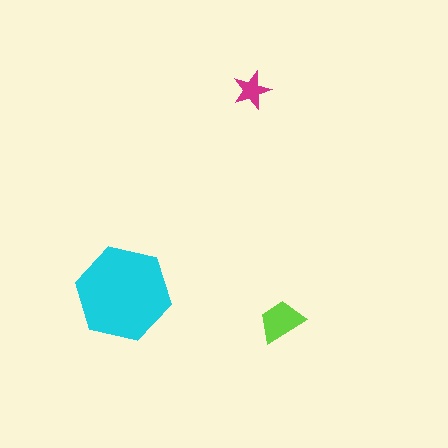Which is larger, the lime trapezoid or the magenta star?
The lime trapezoid.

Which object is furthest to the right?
The lime trapezoid is rightmost.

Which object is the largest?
The cyan hexagon.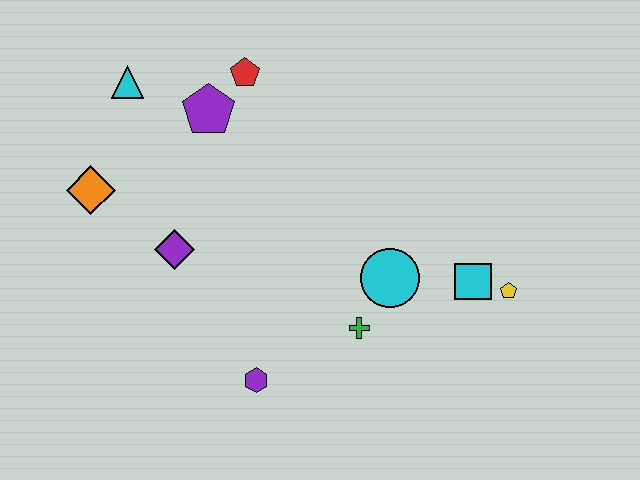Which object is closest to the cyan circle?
The green cross is closest to the cyan circle.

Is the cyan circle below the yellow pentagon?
No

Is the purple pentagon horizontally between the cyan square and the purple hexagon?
No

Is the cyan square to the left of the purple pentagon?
No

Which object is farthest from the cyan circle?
The cyan triangle is farthest from the cyan circle.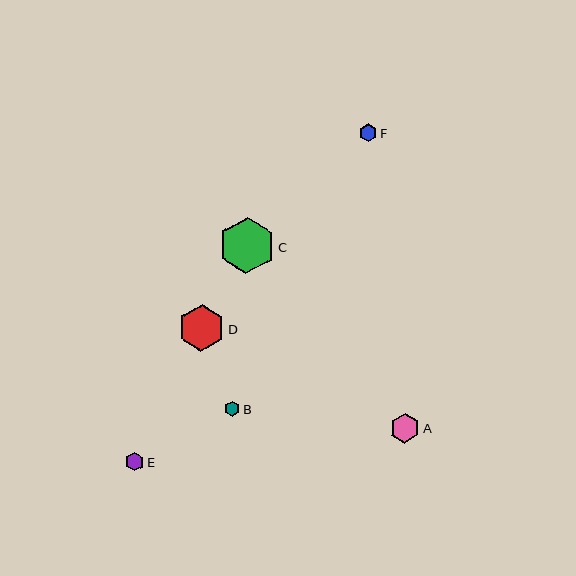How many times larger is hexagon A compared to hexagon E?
Hexagon A is approximately 1.6 times the size of hexagon E.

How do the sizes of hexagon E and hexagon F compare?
Hexagon E and hexagon F are approximately the same size.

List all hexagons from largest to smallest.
From largest to smallest: C, D, A, E, F, B.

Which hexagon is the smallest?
Hexagon B is the smallest with a size of approximately 15 pixels.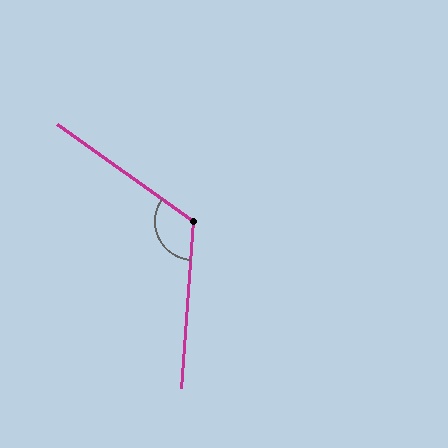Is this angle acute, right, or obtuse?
It is obtuse.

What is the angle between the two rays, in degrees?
Approximately 122 degrees.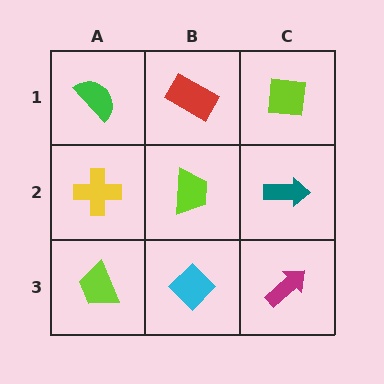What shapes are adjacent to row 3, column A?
A yellow cross (row 2, column A), a cyan diamond (row 3, column B).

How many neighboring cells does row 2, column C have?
3.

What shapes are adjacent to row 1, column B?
A lime trapezoid (row 2, column B), a green semicircle (row 1, column A), a lime square (row 1, column C).